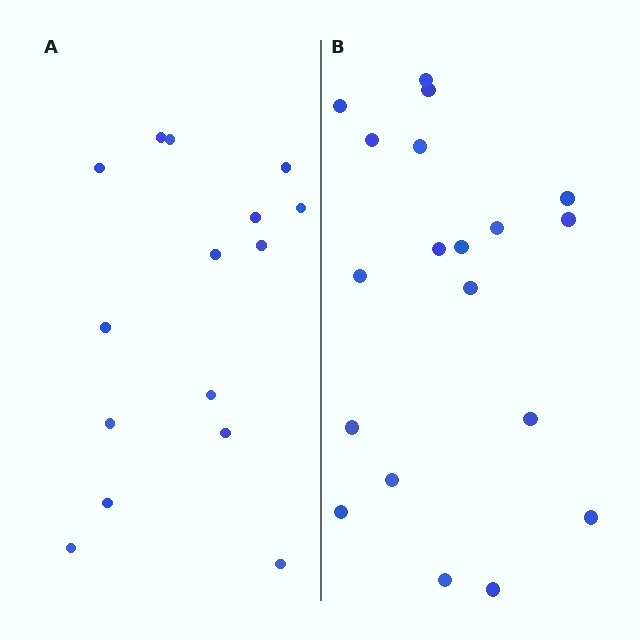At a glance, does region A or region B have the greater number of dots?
Region B (the right region) has more dots.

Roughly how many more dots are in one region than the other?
Region B has about 4 more dots than region A.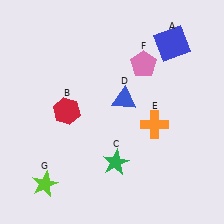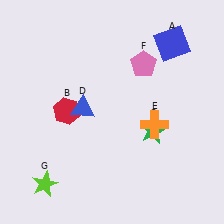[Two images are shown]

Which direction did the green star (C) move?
The green star (C) moved right.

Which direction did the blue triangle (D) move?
The blue triangle (D) moved left.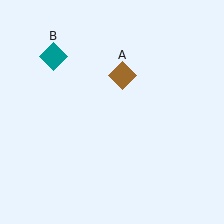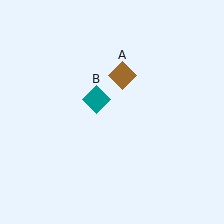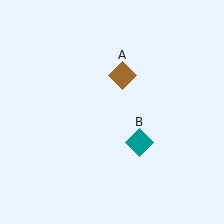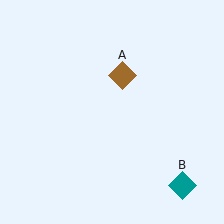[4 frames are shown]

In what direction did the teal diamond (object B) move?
The teal diamond (object B) moved down and to the right.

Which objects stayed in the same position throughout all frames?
Brown diamond (object A) remained stationary.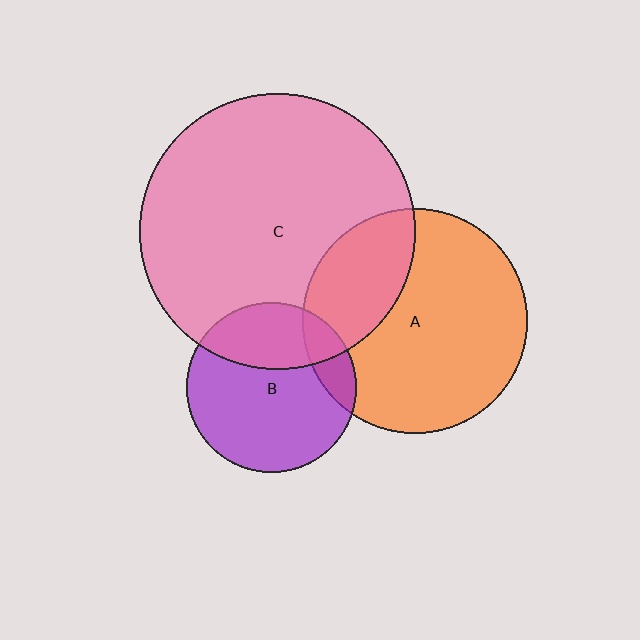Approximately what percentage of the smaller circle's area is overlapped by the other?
Approximately 15%.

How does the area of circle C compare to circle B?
Approximately 2.6 times.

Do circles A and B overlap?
Yes.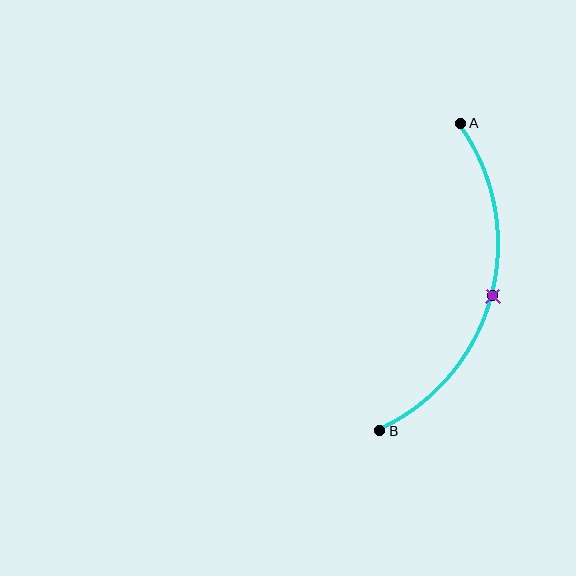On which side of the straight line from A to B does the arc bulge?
The arc bulges to the right of the straight line connecting A and B.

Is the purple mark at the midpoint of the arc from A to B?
Yes. The purple mark lies on the arc at equal arc-length from both A and B — it is the arc midpoint.